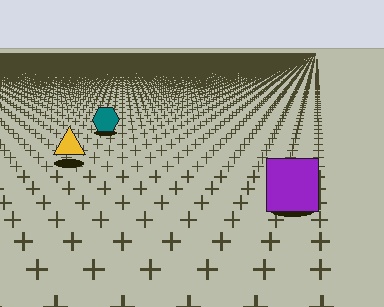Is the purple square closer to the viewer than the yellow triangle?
Yes. The purple square is closer — you can tell from the texture gradient: the ground texture is coarser near it.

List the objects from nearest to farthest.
From nearest to farthest: the purple square, the yellow triangle, the teal hexagon.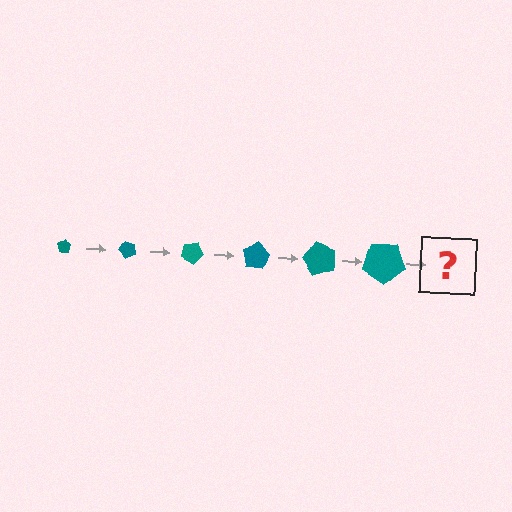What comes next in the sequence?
The next element should be a pentagon, larger than the previous one and rotated 300 degrees from the start.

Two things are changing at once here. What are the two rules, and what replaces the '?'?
The two rules are that the pentagon grows larger each step and it rotates 50 degrees each step. The '?' should be a pentagon, larger than the previous one and rotated 300 degrees from the start.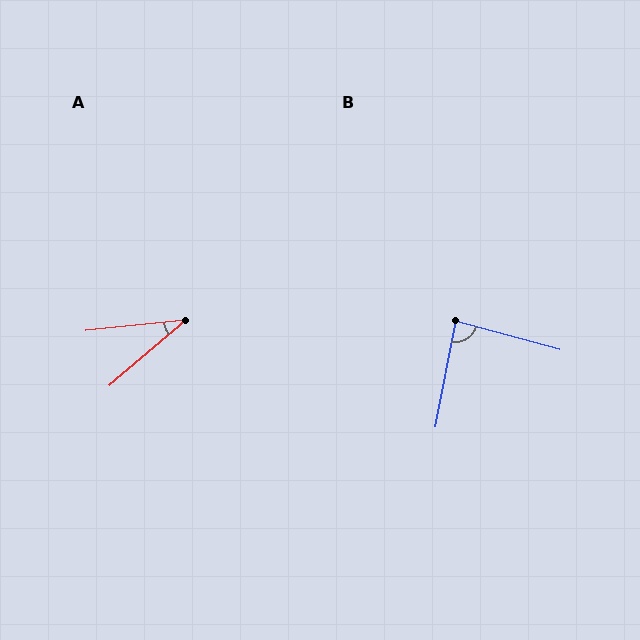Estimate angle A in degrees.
Approximately 34 degrees.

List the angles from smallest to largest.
A (34°), B (86°).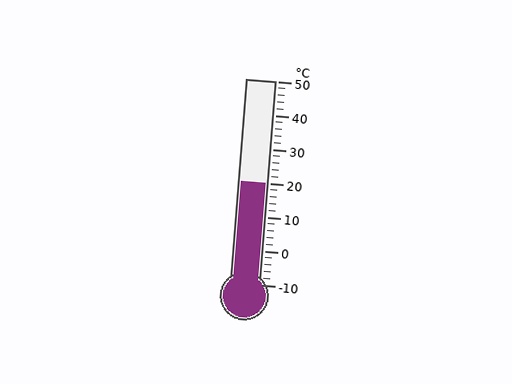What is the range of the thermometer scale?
The thermometer scale ranges from -10°C to 50°C.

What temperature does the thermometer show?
The thermometer shows approximately 20°C.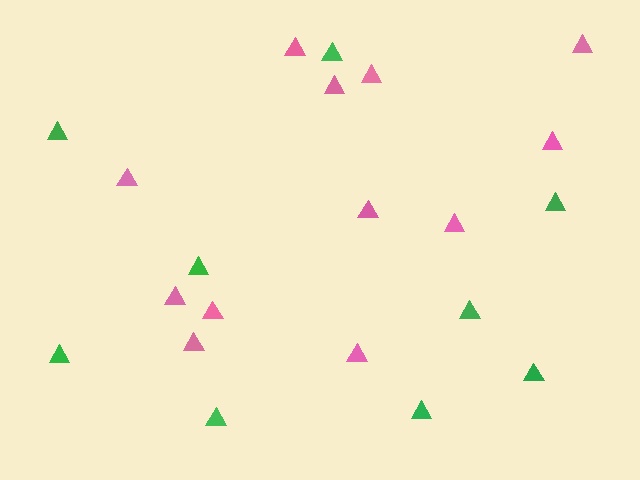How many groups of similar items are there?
There are 2 groups: one group of green triangles (9) and one group of pink triangles (12).